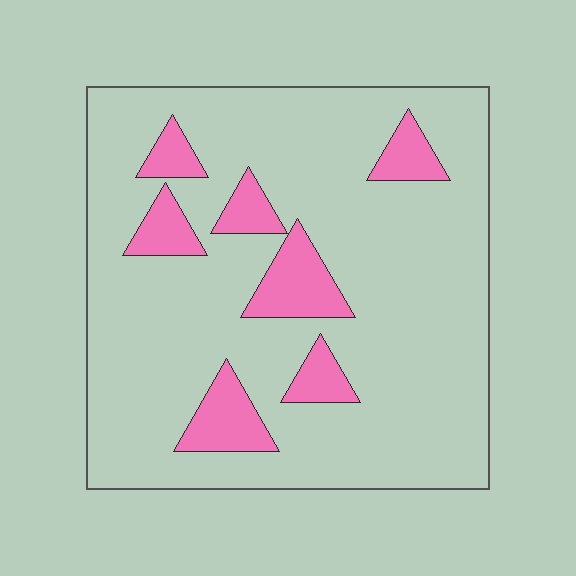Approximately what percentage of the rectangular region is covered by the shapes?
Approximately 15%.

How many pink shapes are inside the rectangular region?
7.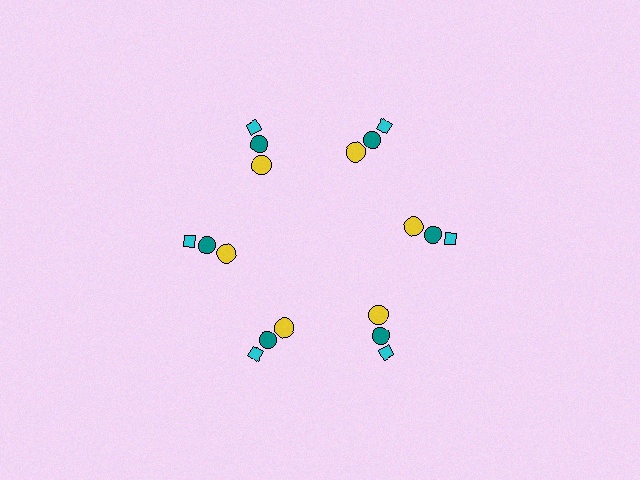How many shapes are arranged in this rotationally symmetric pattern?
There are 18 shapes, arranged in 6 groups of 3.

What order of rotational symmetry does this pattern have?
This pattern has 6-fold rotational symmetry.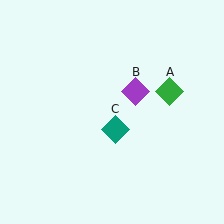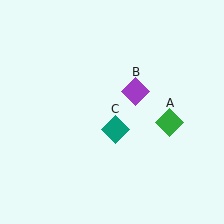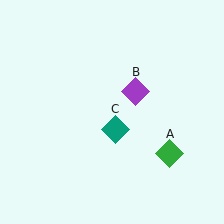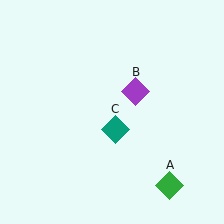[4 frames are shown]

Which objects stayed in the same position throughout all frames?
Purple diamond (object B) and teal diamond (object C) remained stationary.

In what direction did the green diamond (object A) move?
The green diamond (object A) moved down.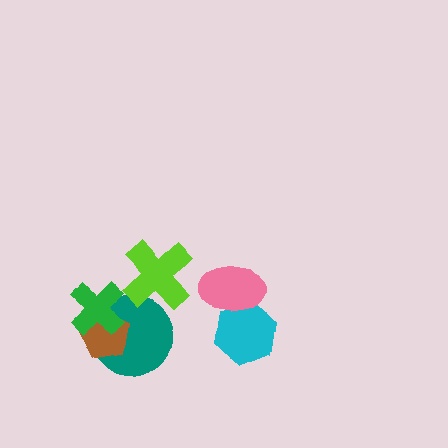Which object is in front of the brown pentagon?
The green cross is in front of the brown pentagon.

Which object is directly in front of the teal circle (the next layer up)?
The lime cross is directly in front of the teal circle.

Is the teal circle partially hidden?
Yes, it is partially covered by another shape.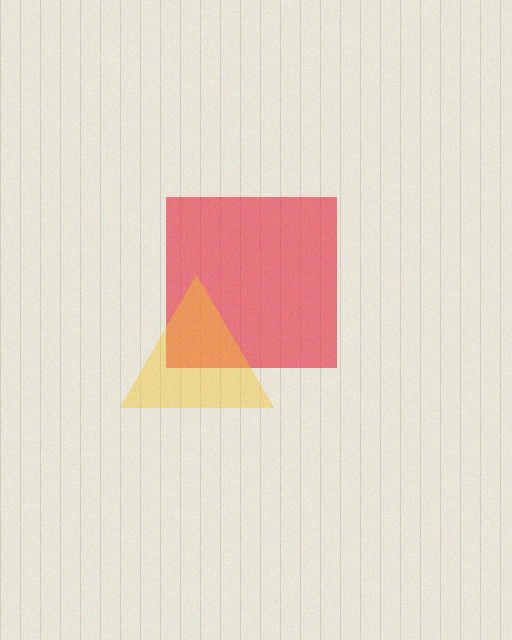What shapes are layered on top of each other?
The layered shapes are: a red square, a yellow triangle.